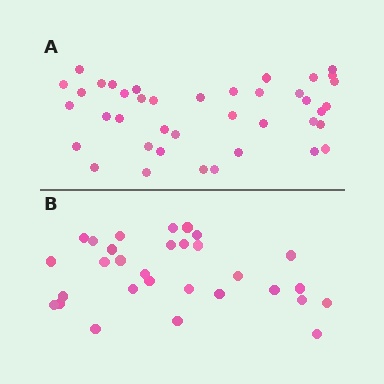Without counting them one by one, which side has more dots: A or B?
Region A (the top region) has more dots.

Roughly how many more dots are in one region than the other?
Region A has roughly 10 or so more dots than region B.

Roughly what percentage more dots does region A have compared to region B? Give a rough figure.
About 35% more.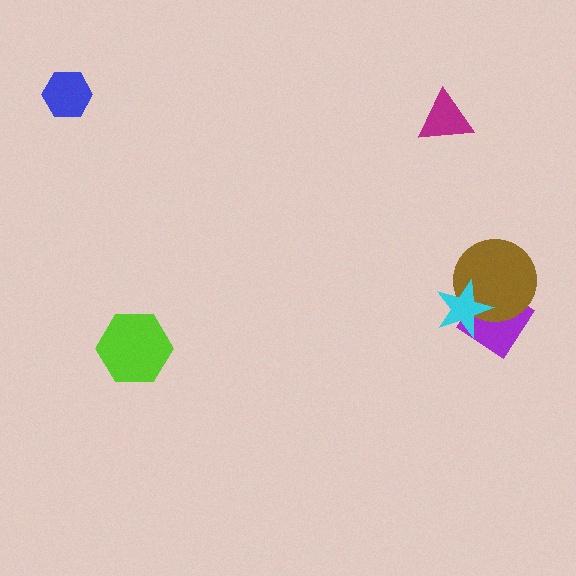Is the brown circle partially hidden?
Yes, it is partially covered by another shape.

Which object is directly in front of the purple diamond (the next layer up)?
The brown circle is directly in front of the purple diamond.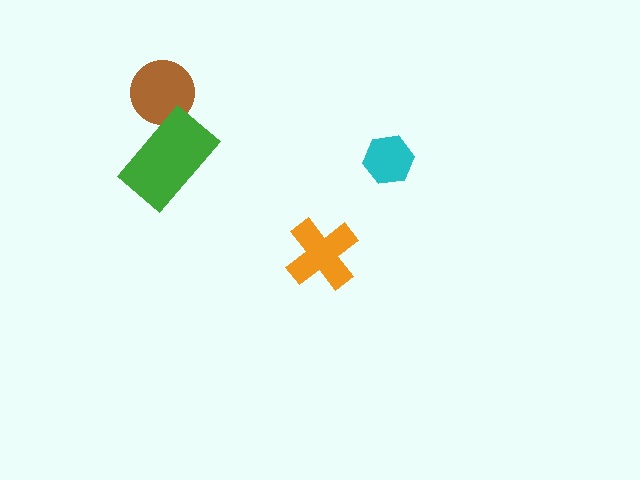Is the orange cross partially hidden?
No, no other shape covers it.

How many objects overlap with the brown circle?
1 object overlaps with the brown circle.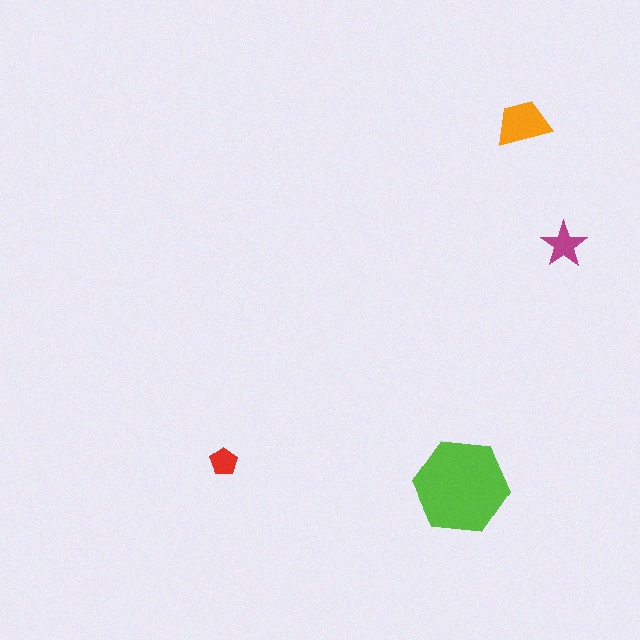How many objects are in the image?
There are 4 objects in the image.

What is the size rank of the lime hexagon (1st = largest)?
1st.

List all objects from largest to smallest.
The lime hexagon, the orange trapezoid, the magenta star, the red pentagon.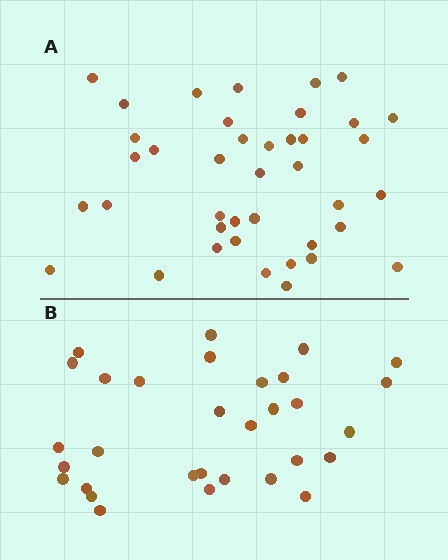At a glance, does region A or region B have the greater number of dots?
Region A (the top region) has more dots.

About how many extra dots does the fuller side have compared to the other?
Region A has roughly 8 or so more dots than region B.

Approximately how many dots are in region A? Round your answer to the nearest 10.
About 40 dots.